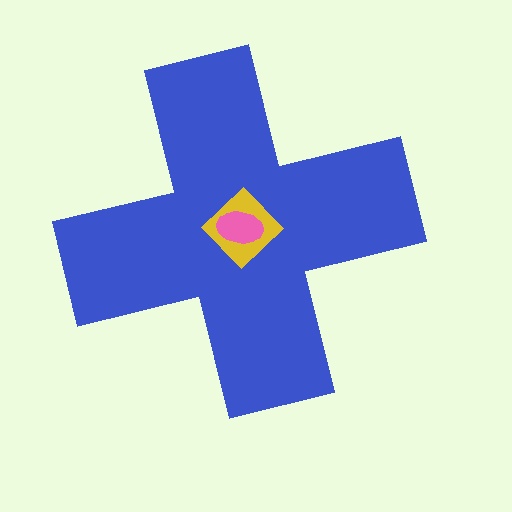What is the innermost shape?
The pink ellipse.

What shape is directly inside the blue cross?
The yellow diamond.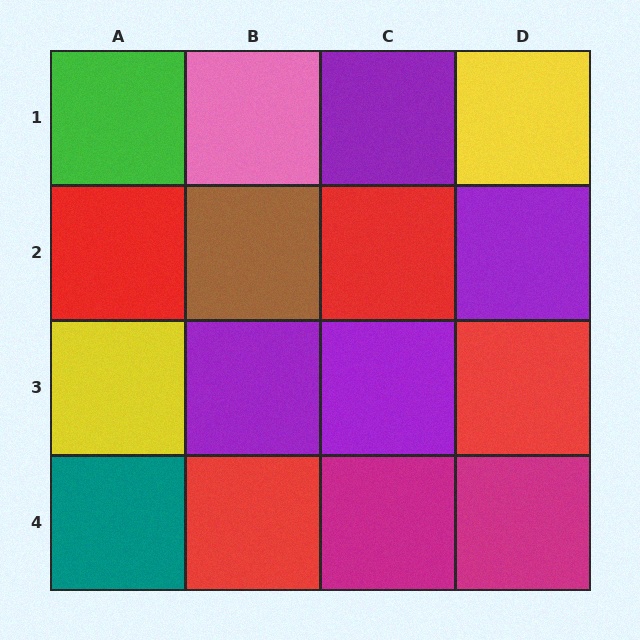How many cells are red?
4 cells are red.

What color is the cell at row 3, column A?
Yellow.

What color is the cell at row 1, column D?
Yellow.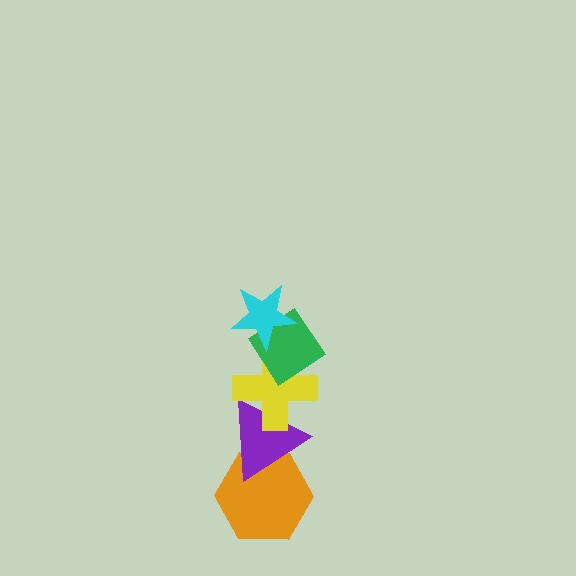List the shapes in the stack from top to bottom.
From top to bottom: the cyan star, the green diamond, the yellow cross, the purple triangle, the orange hexagon.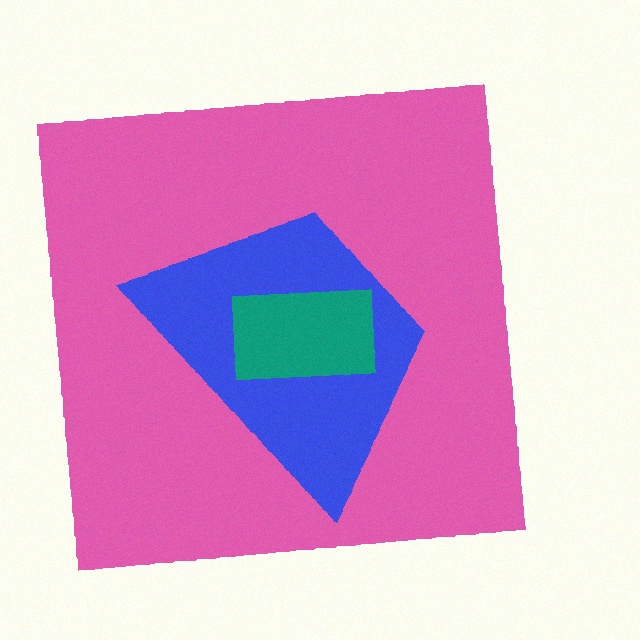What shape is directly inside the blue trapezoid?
The teal rectangle.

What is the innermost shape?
The teal rectangle.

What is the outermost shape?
The pink square.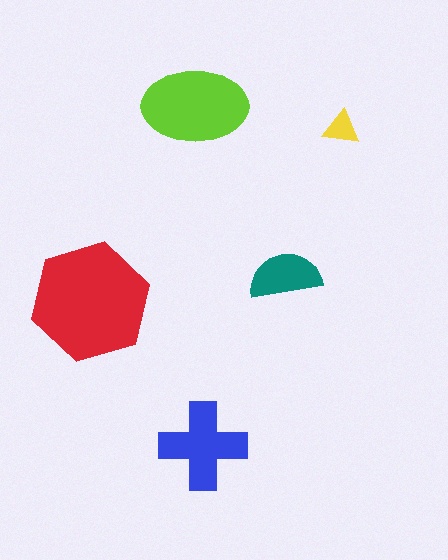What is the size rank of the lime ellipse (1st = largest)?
2nd.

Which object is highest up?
The lime ellipse is topmost.